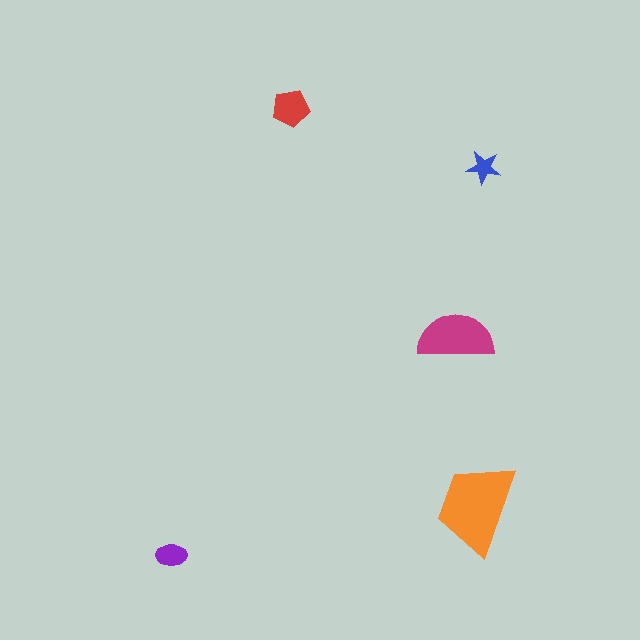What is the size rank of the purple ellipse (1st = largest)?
4th.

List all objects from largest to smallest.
The orange trapezoid, the magenta semicircle, the red pentagon, the purple ellipse, the blue star.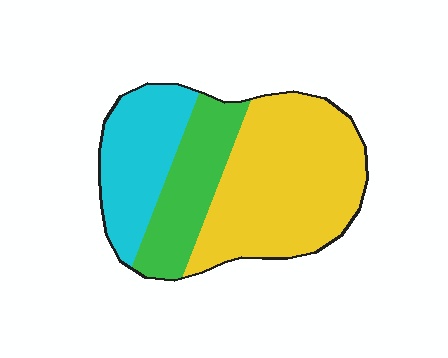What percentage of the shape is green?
Green takes up about one quarter (1/4) of the shape.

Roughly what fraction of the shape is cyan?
Cyan covers around 25% of the shape.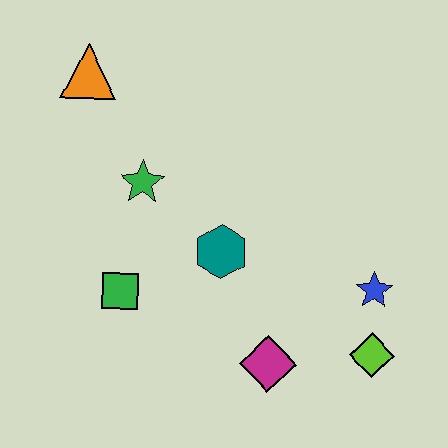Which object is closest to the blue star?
The lime diamond is closest to the blue star.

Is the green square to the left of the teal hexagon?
Yes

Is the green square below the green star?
Yes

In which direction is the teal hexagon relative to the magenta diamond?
The teal hexagon is above the magenta diamond.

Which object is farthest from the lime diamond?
The orange triangle is farthest from the lime diamond.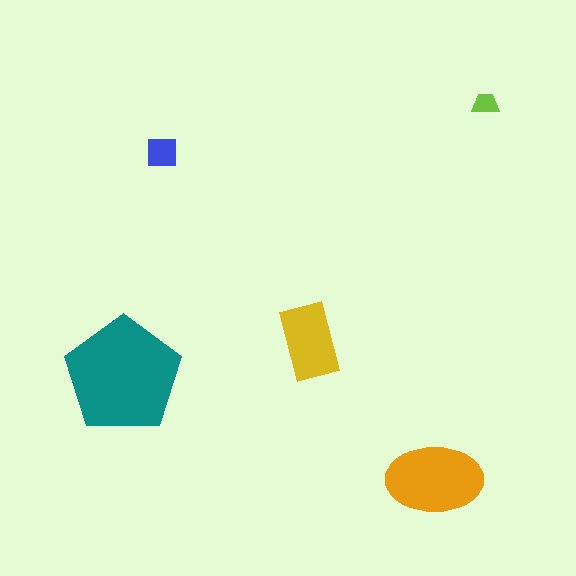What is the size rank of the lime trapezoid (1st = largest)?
5th.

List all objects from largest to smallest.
The teal pentagon, the orange ellipse, the yellow rectangle, the blue square, the lime trapezoid.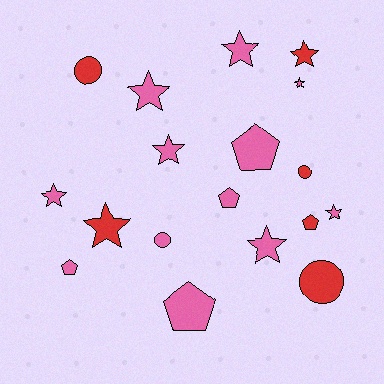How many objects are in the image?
There are 18 objects.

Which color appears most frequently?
Pink, with 12 objects.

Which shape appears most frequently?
Star, with 9 objects.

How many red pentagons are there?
There is 1 red pentagon.